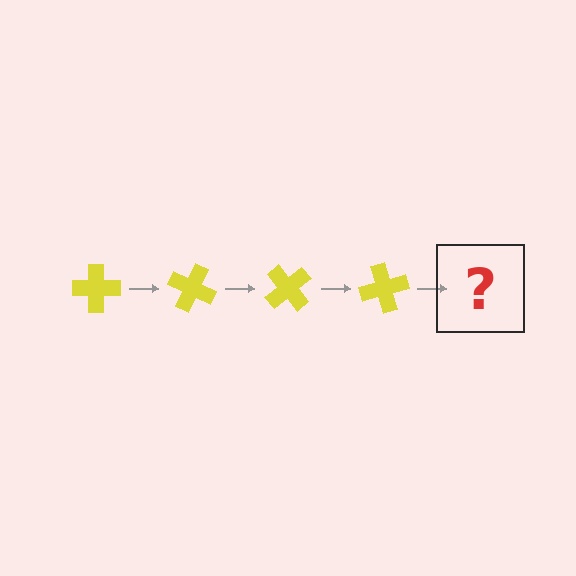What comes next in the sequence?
The next element should be a yellow cross rotated 100 degrees.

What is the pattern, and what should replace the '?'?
The pattern is that the cross rotates 25 degrees each step. The '?' should be a yellow cross rotated 100 degrees.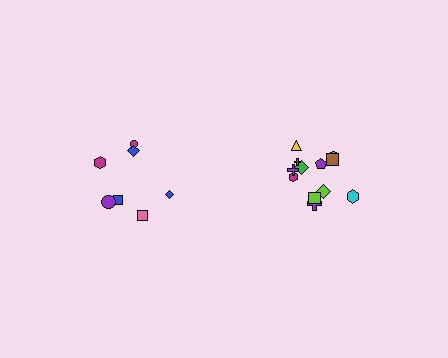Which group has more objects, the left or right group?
The right group.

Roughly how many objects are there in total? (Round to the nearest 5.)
Roughly 20 objects in total.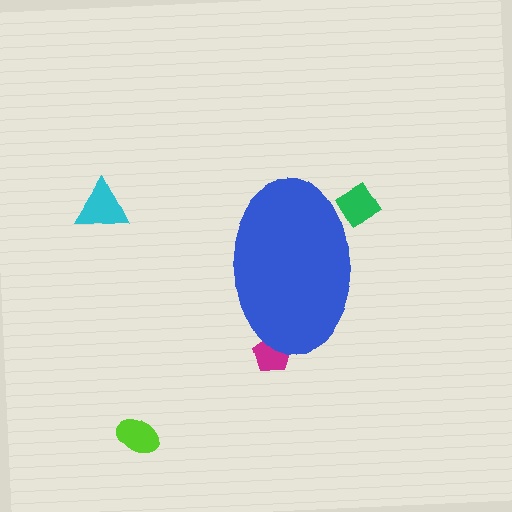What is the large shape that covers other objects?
A blue ellipse.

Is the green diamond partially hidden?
Yes, the green diamond is partially hidden behind the blue ellipse.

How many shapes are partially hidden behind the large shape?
2 shapes are partially hidden.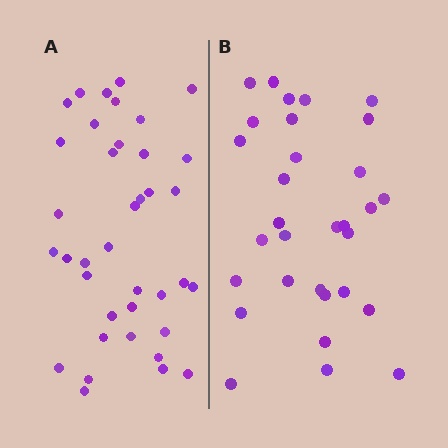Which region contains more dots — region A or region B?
Region A (the left region) has more dots.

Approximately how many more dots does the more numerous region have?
Region A has roughly 8 or so more dots than region B.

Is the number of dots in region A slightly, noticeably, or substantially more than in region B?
Region A has only slightly more — the two regions are fairly close. The ratio is roughly 1.2 to 1.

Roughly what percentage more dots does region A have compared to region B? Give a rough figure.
About 25% more.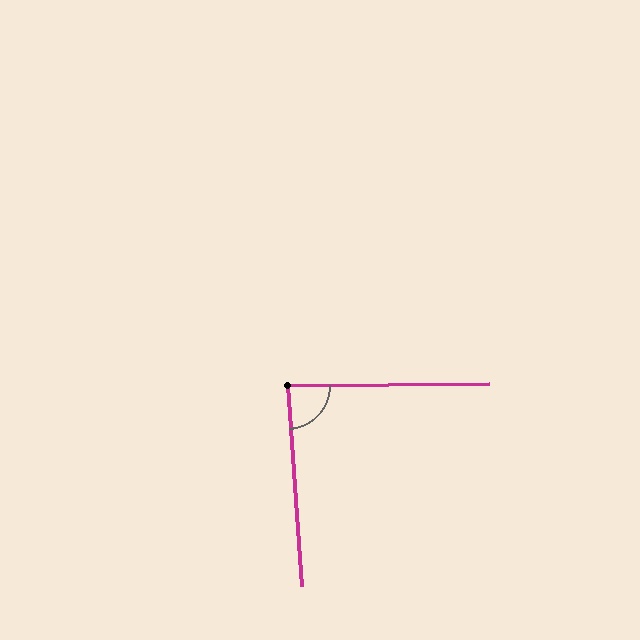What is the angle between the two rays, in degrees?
Approximately 87 degrees.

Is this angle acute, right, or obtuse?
It is approximately a right angle.